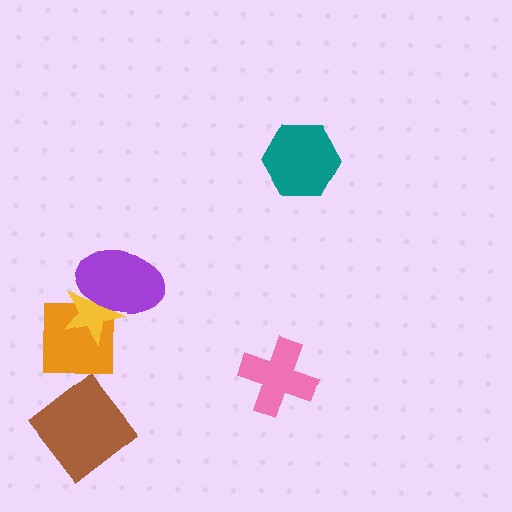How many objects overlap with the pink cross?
0 objects overlap with the pink cross.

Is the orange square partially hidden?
Yes, it is partially covered by another shape.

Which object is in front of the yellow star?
The purple ellipse is in front of the yellow star.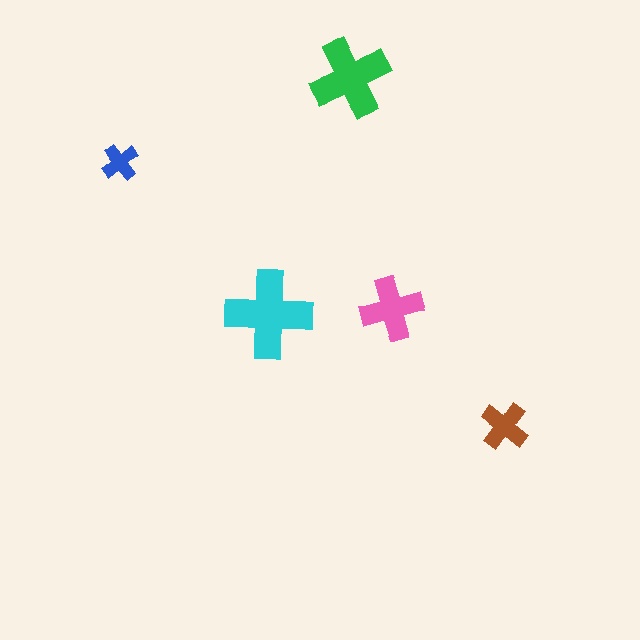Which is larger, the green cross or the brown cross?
The green one.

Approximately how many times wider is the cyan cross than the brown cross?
About 2 times wider.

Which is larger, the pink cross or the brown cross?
The pink one.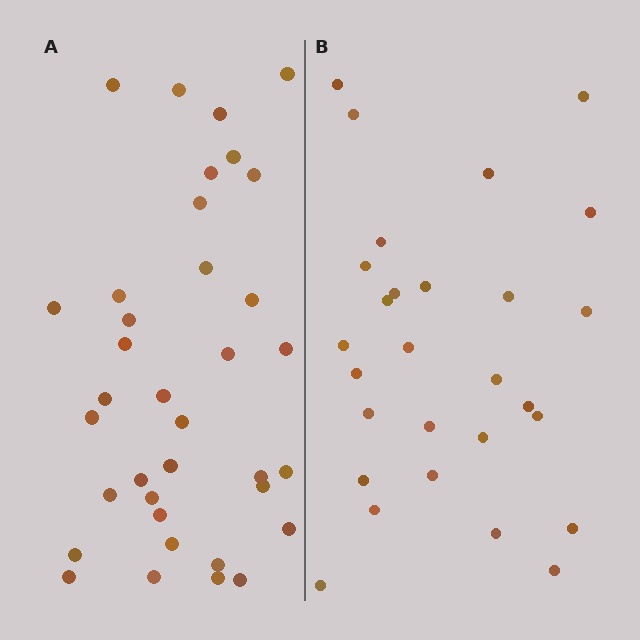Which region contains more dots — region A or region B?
Region A (the left region) has more dots.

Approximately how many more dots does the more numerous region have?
Region A has roughly 8 or so more dots than region B.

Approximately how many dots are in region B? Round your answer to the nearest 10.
About 30 dots. (The exact count is 28, which rounds to 30.)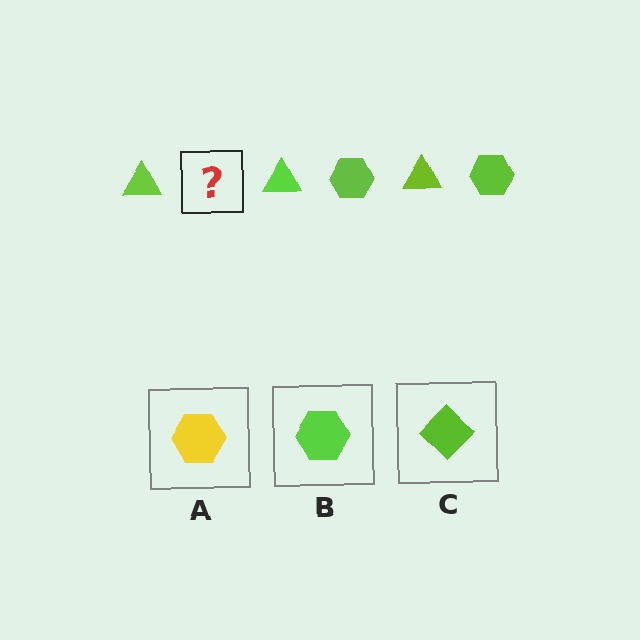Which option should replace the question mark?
Option B.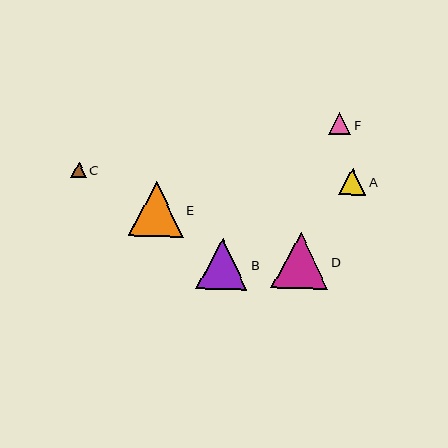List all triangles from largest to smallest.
From largest to smallest: D, E, B, A, F, C.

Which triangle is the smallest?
Triangle C is the smallest with a size of approximately 15 pixels.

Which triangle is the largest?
Triangle D is the largest with a size of approximately 57 pixels.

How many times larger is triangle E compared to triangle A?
Triangle E is approximately 2.1 times the size of triangle A.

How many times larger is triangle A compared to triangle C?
Triangle A is approximately 1.7 times the size of triangle C.